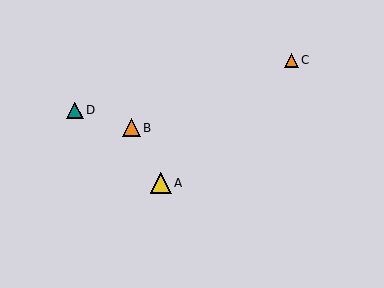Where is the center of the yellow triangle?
The center of the yellow triangle is at (161, 183).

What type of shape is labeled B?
Shape B is an orange triangle.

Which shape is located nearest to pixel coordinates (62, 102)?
The teal triangle (labeled D) at (75, 110) is nearest to that location.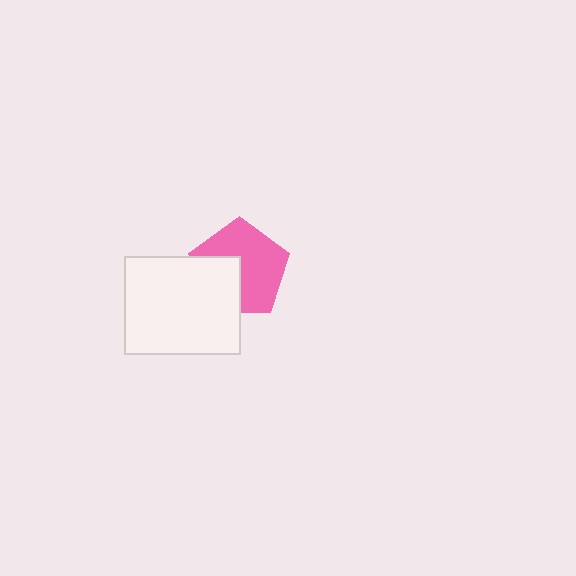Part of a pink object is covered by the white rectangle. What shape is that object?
It is a pentagon.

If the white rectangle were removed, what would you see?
You would see the complete pink pentagon.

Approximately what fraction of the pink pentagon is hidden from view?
Roughly 37% of the pink pentagon is hidden behind the white rectangle.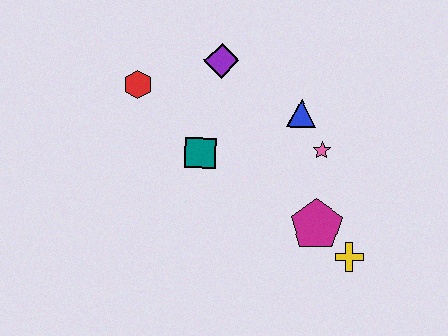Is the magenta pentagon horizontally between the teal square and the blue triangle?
No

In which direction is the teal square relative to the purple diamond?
The teal square is below the purple diamond.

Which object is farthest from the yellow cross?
The red hexagon is farthest from the yellow cross.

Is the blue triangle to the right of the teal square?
Yes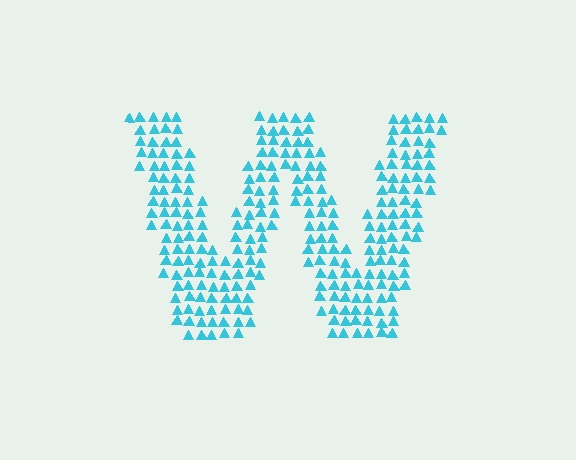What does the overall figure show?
The overall figure shows the letter W.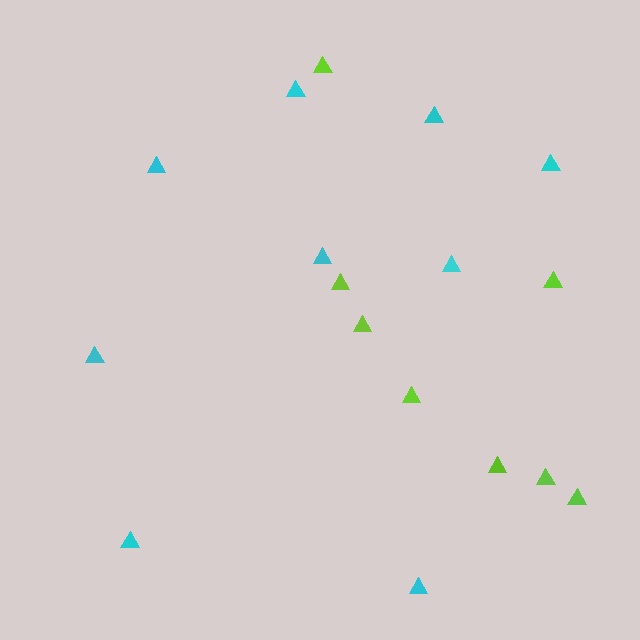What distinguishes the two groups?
There are 2 groups: one group of lime triangles (8) and one group of cyan triangles (9).